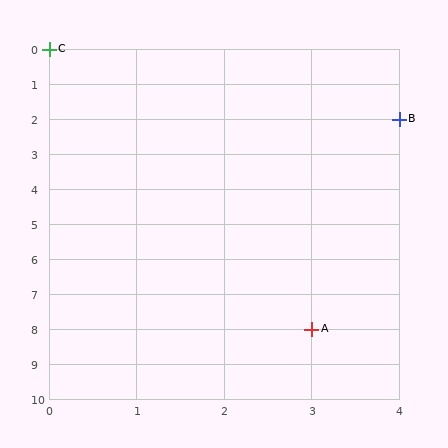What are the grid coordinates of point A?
Point A is at grid coordinates (3, 8).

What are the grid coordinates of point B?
Point B is at grid coordinates (4, 2).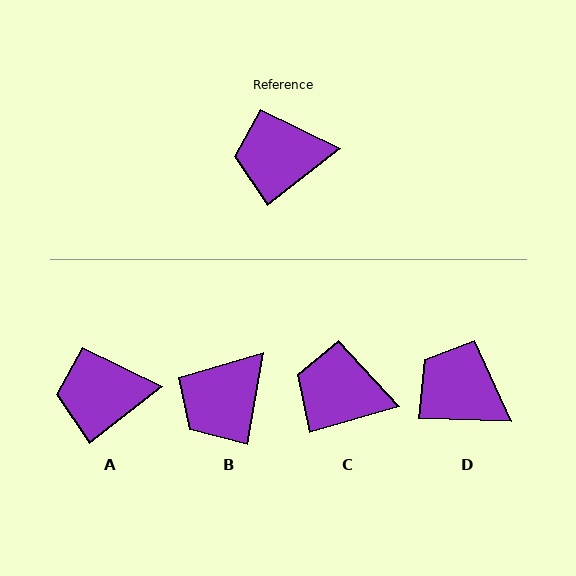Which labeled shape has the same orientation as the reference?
A.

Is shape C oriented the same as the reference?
No, it is off by about 22 degrees.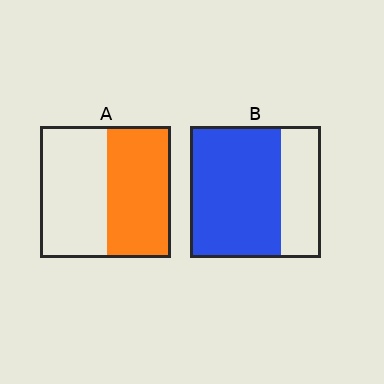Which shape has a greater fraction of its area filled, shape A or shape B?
Shape B.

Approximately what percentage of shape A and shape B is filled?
A is approximately 50% and B is approximately 70%.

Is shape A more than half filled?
Roughly half.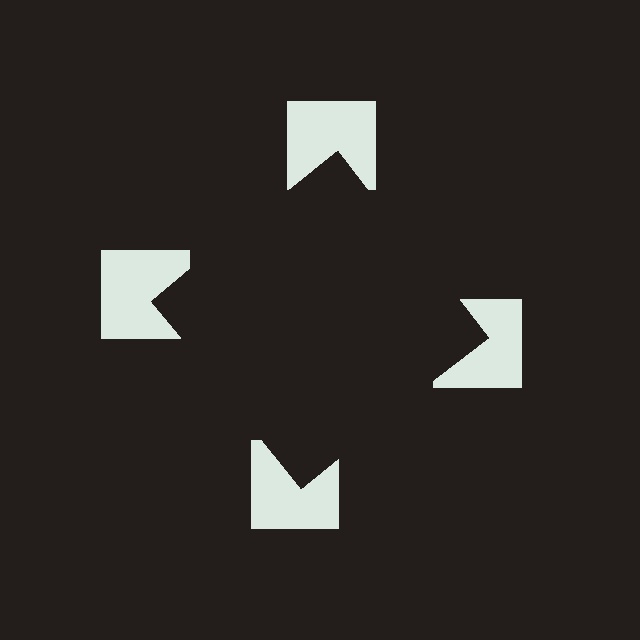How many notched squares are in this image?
There are 4 — one at each vertex of the illusory square.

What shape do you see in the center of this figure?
An illusory square — its edges are inferred from the aligned wedge cuts in the notched squares, not physically drawn.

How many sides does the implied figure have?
4 sides.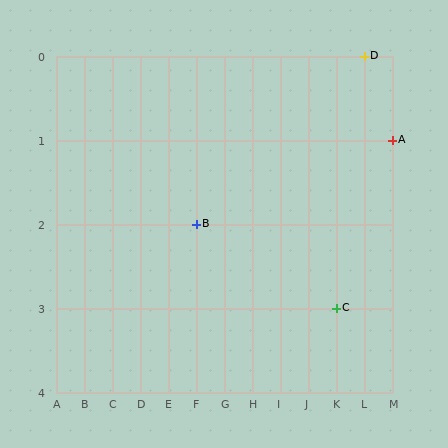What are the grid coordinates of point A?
Point A is at grid coordinates (M, 1).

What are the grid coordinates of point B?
Point B is at grid coordinates (F, 2).